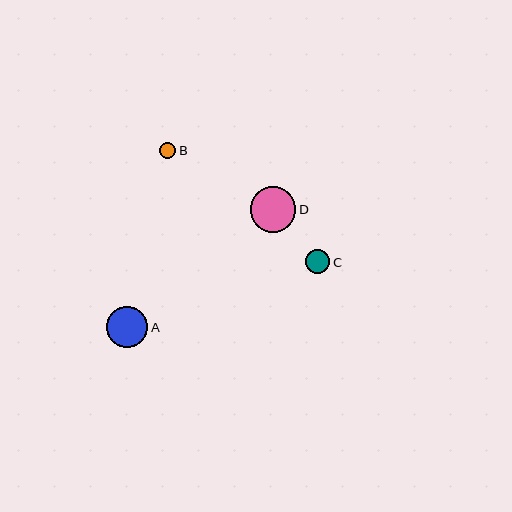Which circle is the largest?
Circle D is the largest with a size of approximately 46 pixels.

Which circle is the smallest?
Circle B is the smallest with a size of approximately 17 pixels.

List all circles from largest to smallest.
From largest to smallest: D, A, C, B.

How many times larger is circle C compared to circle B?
Circle C is approximately 1.4 times the size of circle B.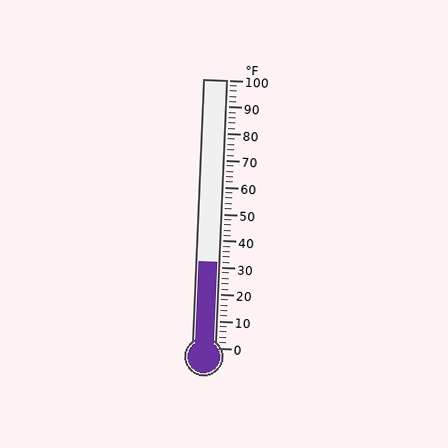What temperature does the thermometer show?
The thermometer shows approximately 32°F.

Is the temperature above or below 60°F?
The temperature is below 60°F.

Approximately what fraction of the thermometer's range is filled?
The thermometer is filled to approximately 30% of its range.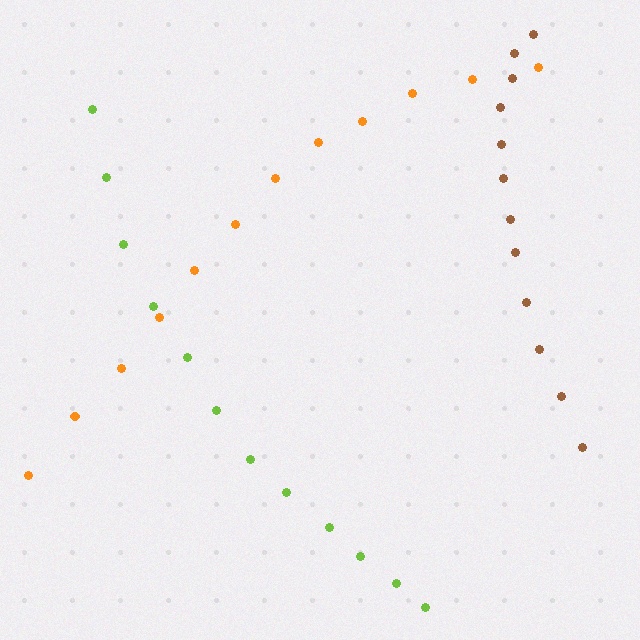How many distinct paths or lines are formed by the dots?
There are 3 distinct paths.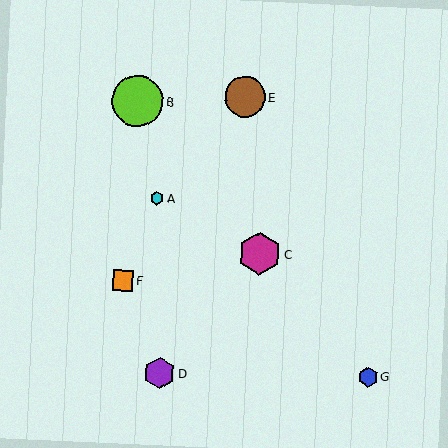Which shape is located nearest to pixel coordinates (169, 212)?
The cyan hexagon (labeled A) at (157, 198) is nearest to that location.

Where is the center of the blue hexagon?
The center of the blue hexagon is at (368, 377).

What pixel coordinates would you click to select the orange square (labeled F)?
Click at (123, 280) to select the orange square F.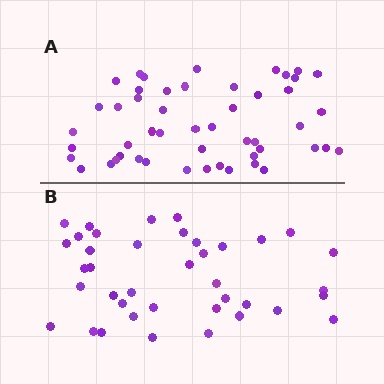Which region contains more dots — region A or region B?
Region A (the top region) has more dots.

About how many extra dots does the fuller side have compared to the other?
Region A has roughly 12 or so more dots than region B.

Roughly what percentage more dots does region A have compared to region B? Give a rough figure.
About 30% more.